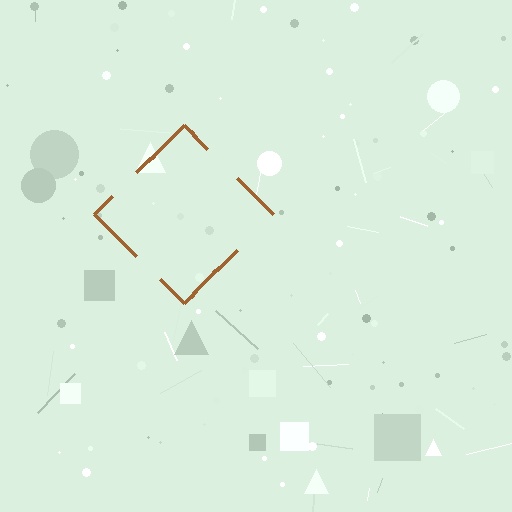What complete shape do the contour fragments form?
The contour fragments form a diamond.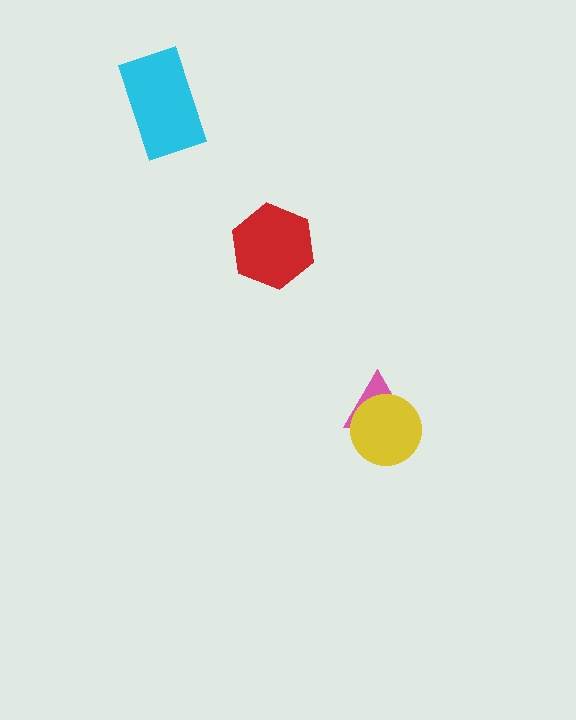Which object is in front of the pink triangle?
The yellow circle is in front of the pink triangle.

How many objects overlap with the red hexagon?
0 objects overlap with the red hexagon.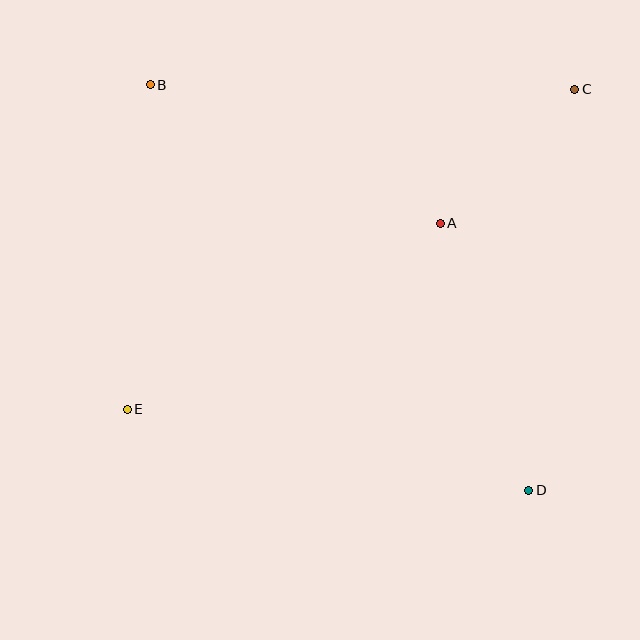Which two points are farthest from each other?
Points B and D are farthest from each other.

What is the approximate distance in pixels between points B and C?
The distance between B and C is approximately 425 pixels.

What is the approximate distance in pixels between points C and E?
The distance between C and E is approximately 550 pixels.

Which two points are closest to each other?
Points A and C are closest to each other.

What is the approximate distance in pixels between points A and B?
The distance between A and B is approximately 321 pixels.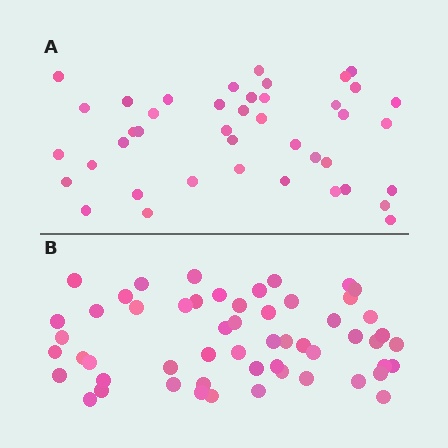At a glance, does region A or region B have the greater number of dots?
Region B (the bottom region) has more dots.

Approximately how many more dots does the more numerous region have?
Region B has approximately 15 more dots than region A.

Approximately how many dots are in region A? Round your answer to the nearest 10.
About 40 dots. (The exact count is 42, which rounds to 40.)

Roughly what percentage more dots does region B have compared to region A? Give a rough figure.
About 30% more.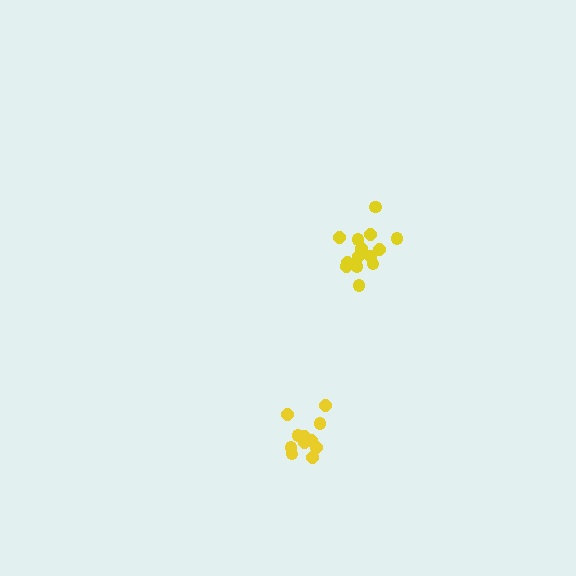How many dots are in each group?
Group 1: 14 dots, Group 2: 11 dots (25 total).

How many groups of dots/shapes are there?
There are 2 groups.